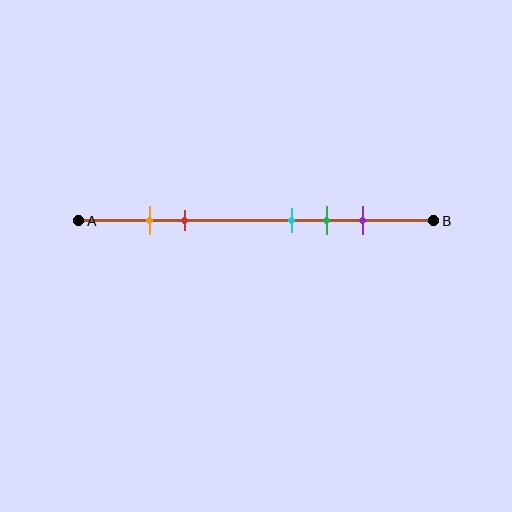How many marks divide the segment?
There are 5 marks dividing the segment.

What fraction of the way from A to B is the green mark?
The green mark is approximately 70% (0.7) of the way from A to B.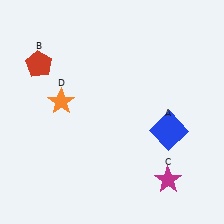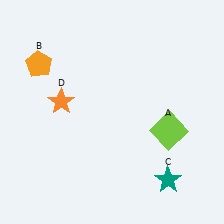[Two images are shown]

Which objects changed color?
A changed from blue to lime. B changed from red to orange. C changed from magenta to teal.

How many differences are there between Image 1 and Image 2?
There are 3 differences between the two images.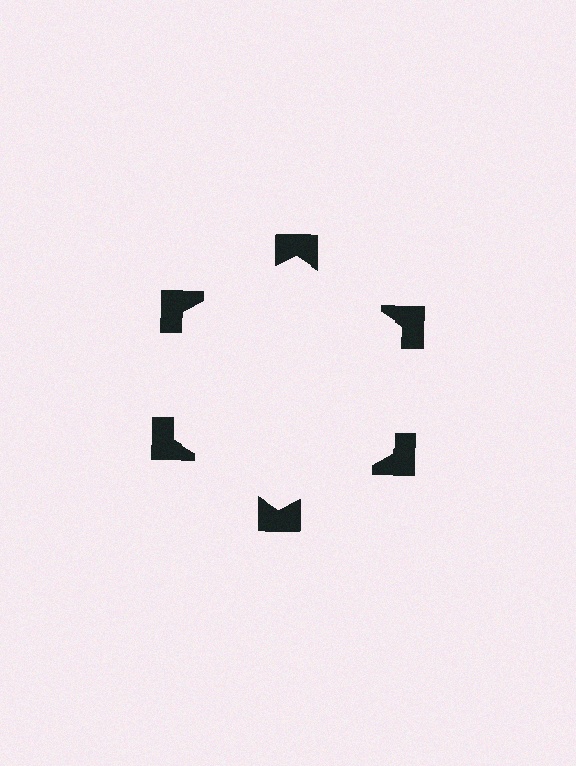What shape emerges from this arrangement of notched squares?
An illusory hexagon — its edges are inferred from the aligned wedge cuts in the notched squares, not physically drawn.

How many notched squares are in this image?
There are 6 — one at each vertex of the illusory hexagon.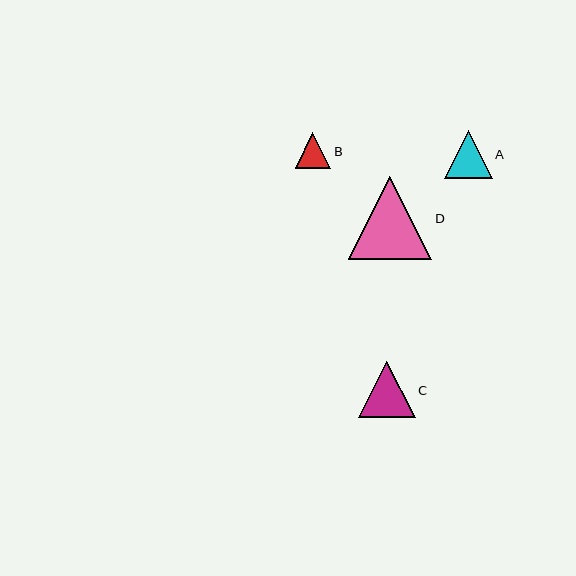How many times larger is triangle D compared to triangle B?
Triangle D is approximately 2.3 times the size of triangle B.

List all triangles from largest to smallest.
From largest to smallest: D, C, A, B.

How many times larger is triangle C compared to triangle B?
Triangle C is approximately 1.6 times the size of triangle B.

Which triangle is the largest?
Triangle D is the largest with a size of approximately 83 pixels.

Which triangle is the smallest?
Triangle B is the smallest with a size of approximately 36 pixels.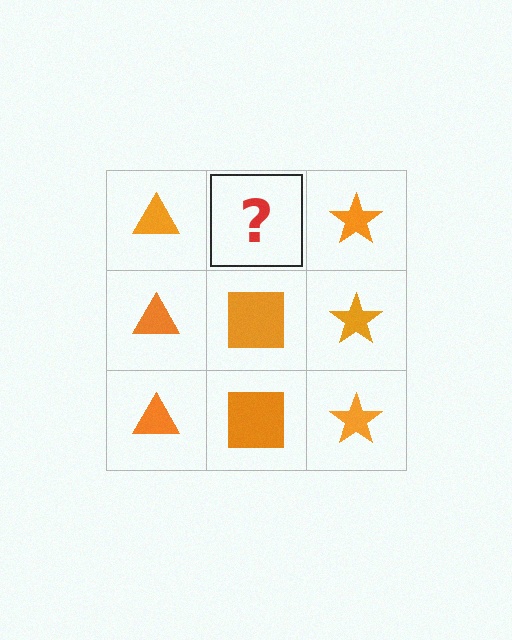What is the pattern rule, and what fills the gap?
The rule is that each column has a consistent shape. The gap should be filled with an orange square.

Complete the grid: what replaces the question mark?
The question mark should be replaced with an orange square.